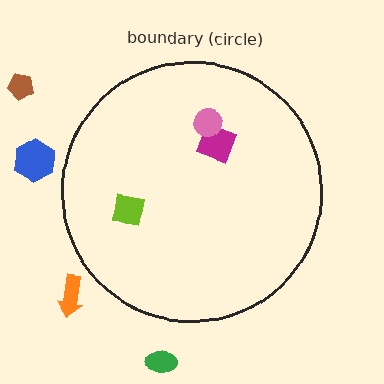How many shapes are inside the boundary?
3 inside, 4 outside.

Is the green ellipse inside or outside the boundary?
Outside.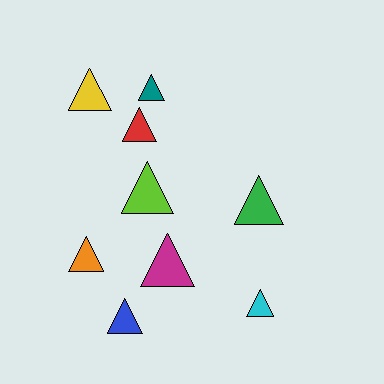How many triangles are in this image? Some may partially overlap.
There are 9 triangles.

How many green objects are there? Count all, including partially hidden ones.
There is 1 green object.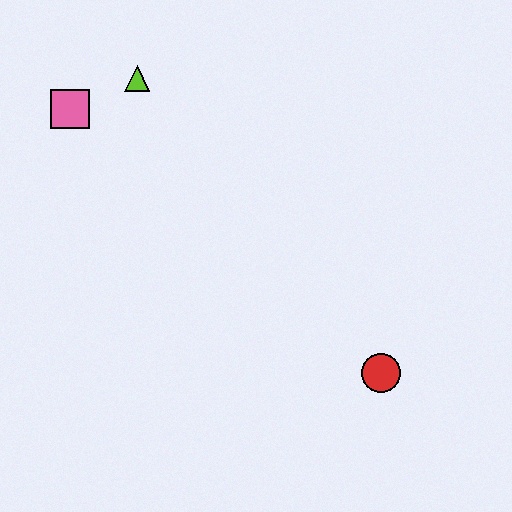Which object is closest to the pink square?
The lime triangle is closest to the pink square.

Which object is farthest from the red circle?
The pink square is farthest from the red circle.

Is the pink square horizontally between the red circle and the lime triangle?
No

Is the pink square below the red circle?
No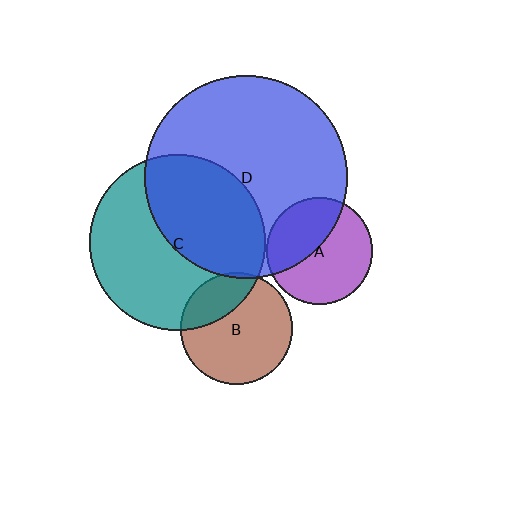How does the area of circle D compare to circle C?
Approximately 1.3 times.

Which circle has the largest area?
Circle D (blue).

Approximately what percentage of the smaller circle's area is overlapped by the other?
Approximately 25%.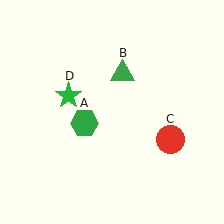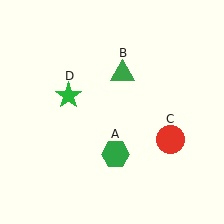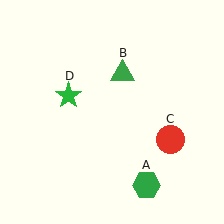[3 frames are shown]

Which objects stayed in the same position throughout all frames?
Green triangle (object B) and red circle (object C) and green star (object D) remained stationary.